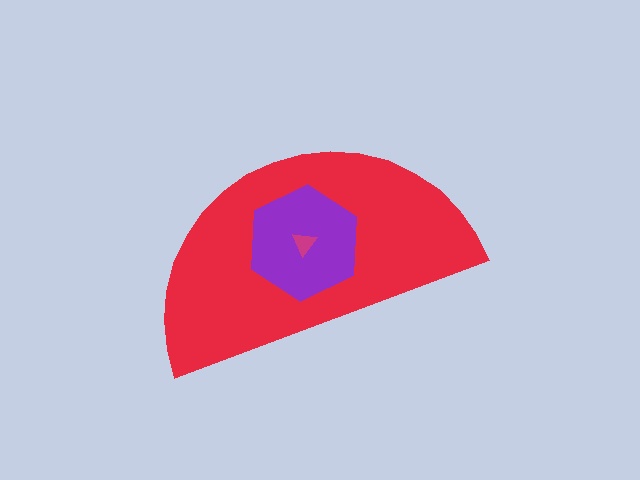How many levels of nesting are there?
3.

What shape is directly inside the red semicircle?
The purple hexagon.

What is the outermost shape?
The red semicircle.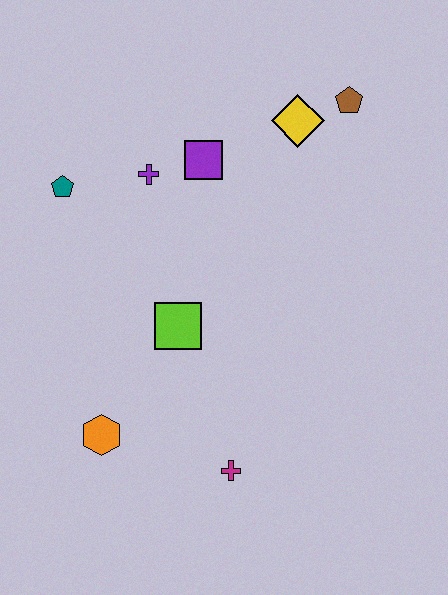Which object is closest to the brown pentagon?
The yellow diamond is closest to the brown pentagon.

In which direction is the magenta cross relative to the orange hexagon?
The magenta cross is to the right of the orange hexagon.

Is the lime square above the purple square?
No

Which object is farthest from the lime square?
The brown pentagon is farthest from the lime square.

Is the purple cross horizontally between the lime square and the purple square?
No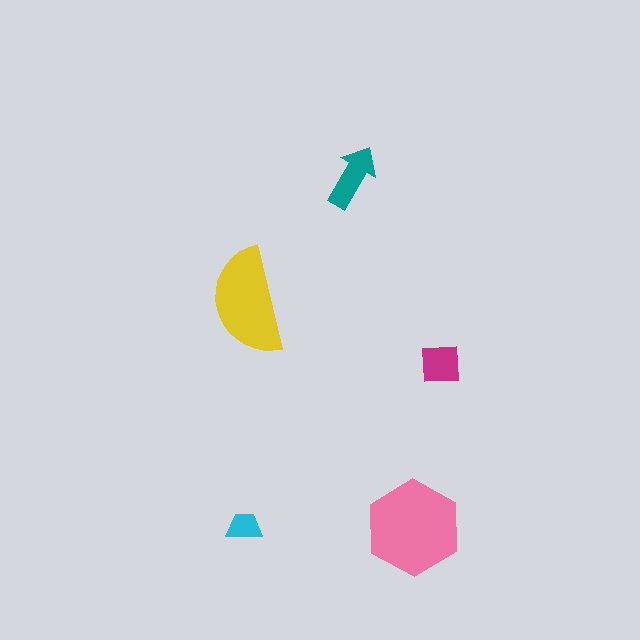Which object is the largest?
The pink hexagon.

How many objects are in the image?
There are 5 objects in the image.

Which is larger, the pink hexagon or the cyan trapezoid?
The pink hexagon.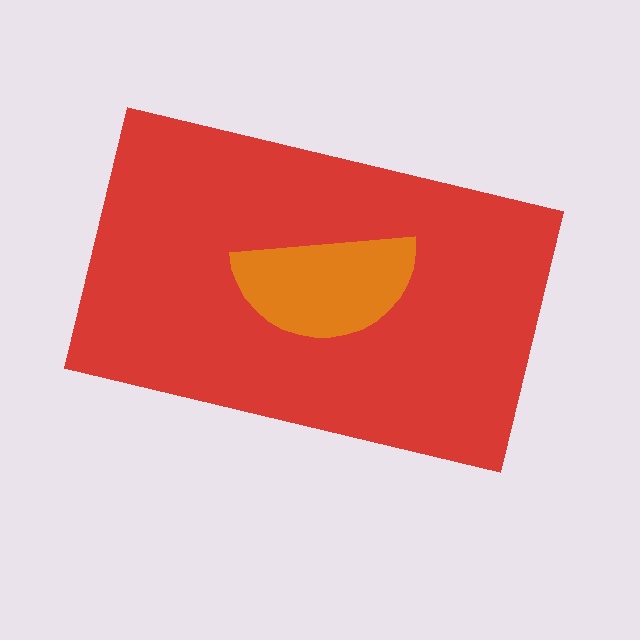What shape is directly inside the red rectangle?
The orange semicircle.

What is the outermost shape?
The red rectangle.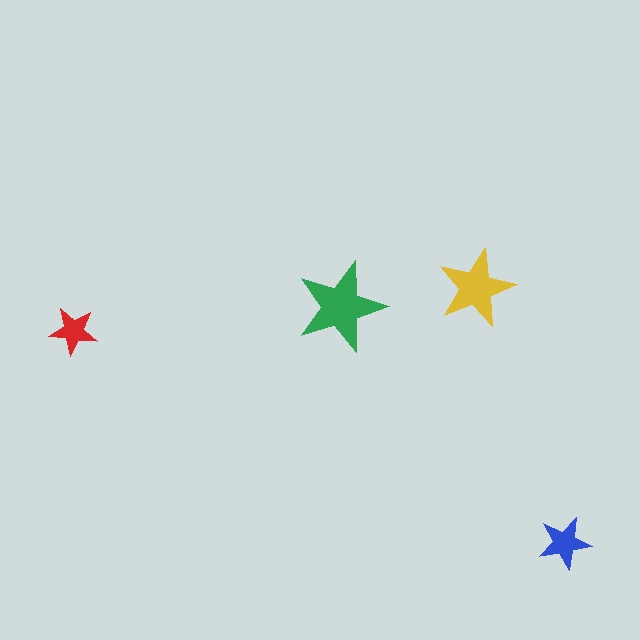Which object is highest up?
The yellow star is topmost.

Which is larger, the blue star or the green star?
The green one.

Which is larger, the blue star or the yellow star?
The yellow one.